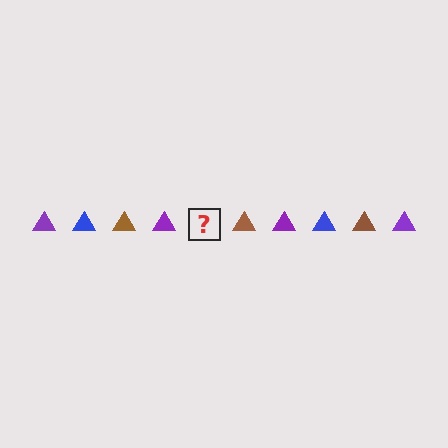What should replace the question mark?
The question mark should be replaced with a blue triangle.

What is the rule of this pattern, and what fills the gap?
The rule is that the pattern cycles through purple, blue, brown triangles. The gap should be filled with a blue triangle.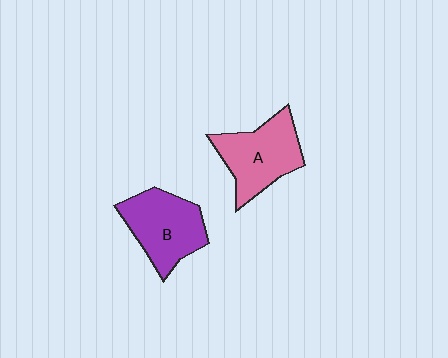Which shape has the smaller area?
Shape B (purple).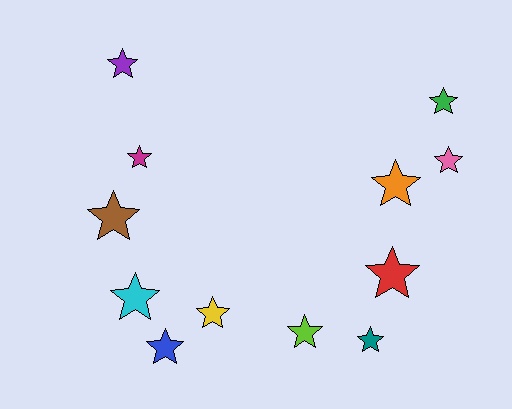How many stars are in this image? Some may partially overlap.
There are 12 stars.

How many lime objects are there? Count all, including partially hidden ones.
There is 1 lime object.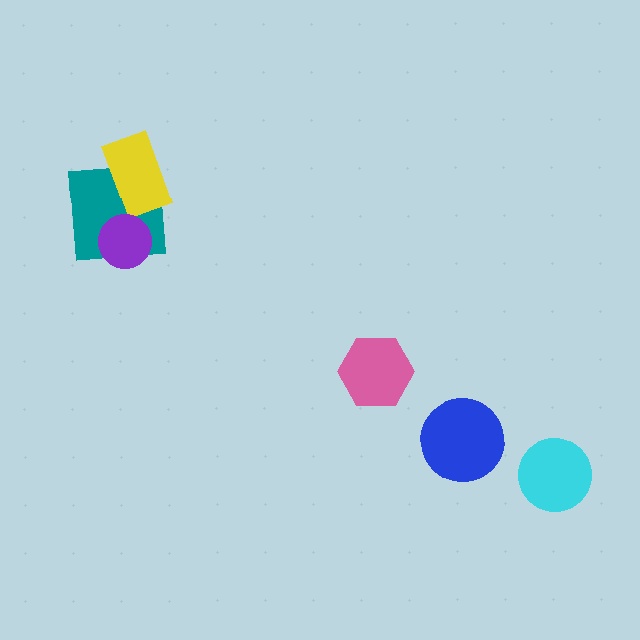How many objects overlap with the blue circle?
0 objects overlap with the blue circle.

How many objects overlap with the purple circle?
1 object overlaps with the purple circle.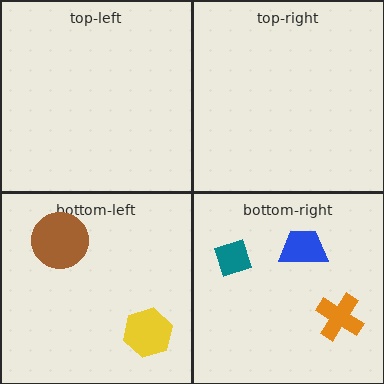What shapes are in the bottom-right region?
The blue trapezoid, the orange cross, the teal diamond.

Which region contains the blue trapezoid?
The bottom-right region.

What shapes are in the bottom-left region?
The brown circle, the yellow hexagon.